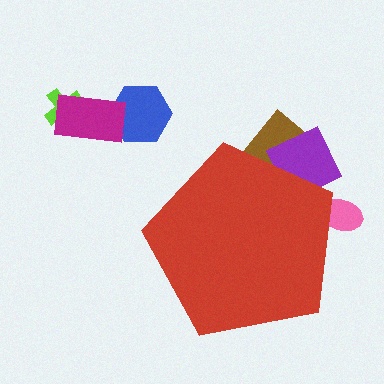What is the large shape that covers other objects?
A red pentagon.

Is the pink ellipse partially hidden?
Yes, the pink ellipse is partially hidden behind the red pentagon.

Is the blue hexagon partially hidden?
No, the blue hexagon is fully visible.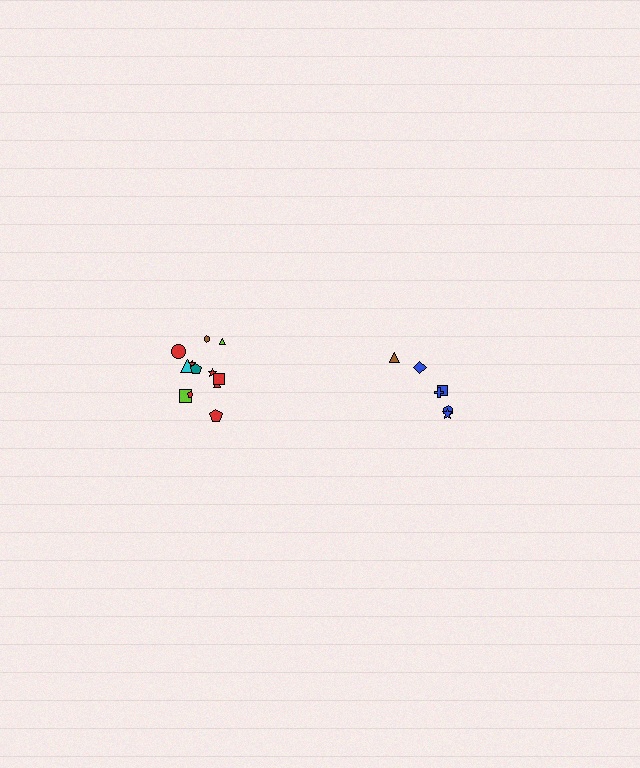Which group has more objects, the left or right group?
The left group.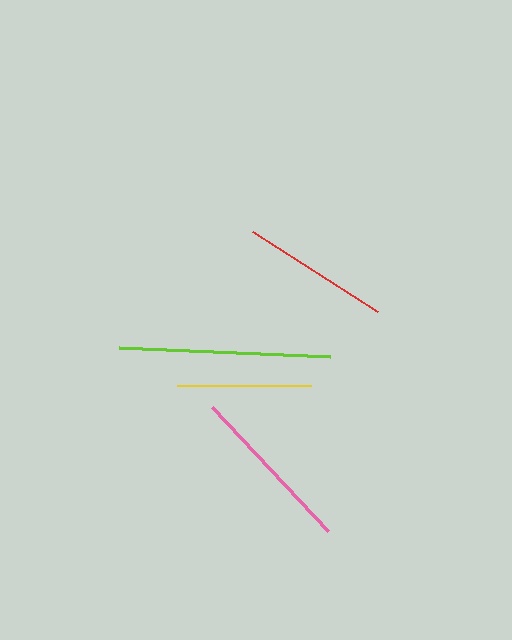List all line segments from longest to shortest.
From longest to shortest: lime, pink, red, yellow.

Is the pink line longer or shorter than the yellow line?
The pink line is longer than the yellow line.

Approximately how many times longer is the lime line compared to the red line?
The lime line is approximately 1.4 times the length of the red line.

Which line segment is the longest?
The lime line is the longest at approximately 211 pixels.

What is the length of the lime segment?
The lime segment is approximately 211 pixels long.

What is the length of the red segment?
The red segment is approximately 148 pixels long.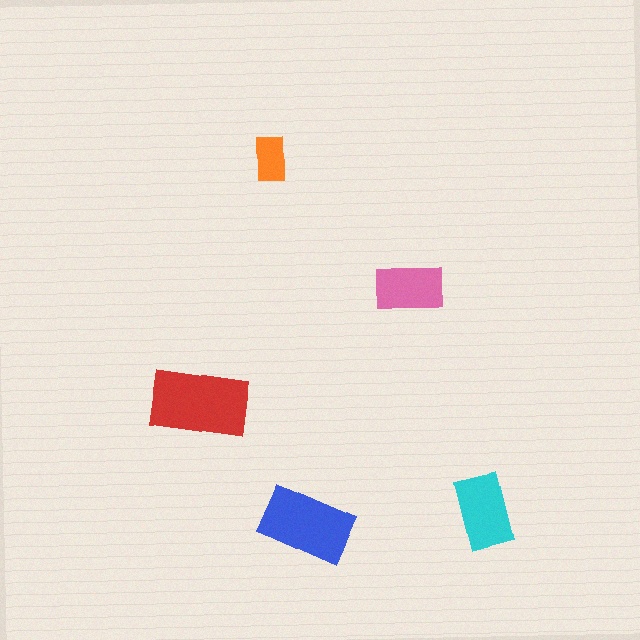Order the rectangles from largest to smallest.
the red one, the blue one, the cyan one, the pink one, the orange one.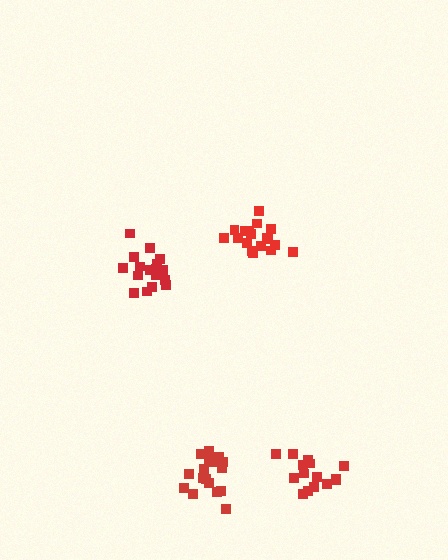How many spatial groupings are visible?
There are 4 spatial groupings.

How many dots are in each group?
Group 1: 19 dots, Group 2: 17 dots, Group 3: 18 dots, Group 4: 15 dots (69 total).